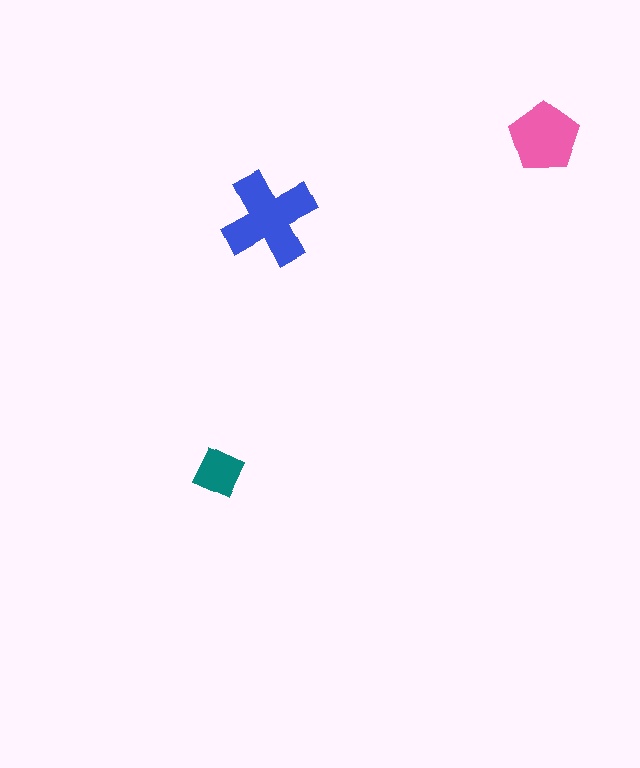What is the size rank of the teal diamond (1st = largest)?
3rd.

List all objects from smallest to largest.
The teal diamond, the pink pentagon, the blue cross.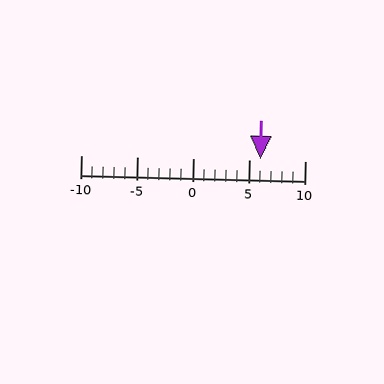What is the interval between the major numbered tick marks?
The major tick marks are spaced 5 units apart.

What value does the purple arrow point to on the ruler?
The purple arrow points to approximately 6.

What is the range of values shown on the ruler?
The ruler shows values from -10 to 10.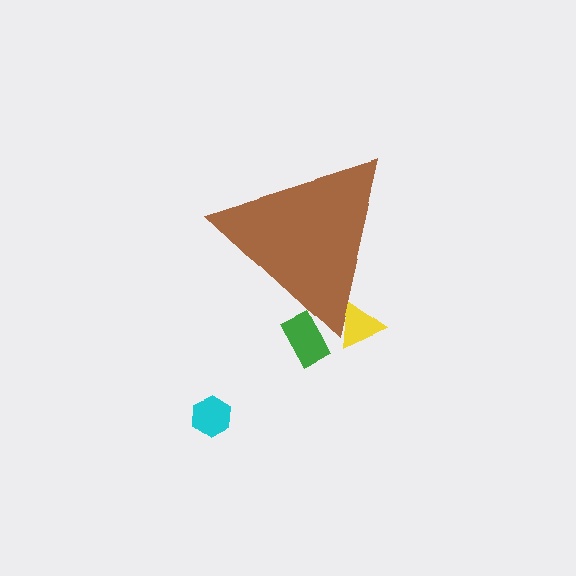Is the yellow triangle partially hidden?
Yes, the yellow triangle is partially hidden behind the brown triangle.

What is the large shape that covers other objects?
A brown triangle.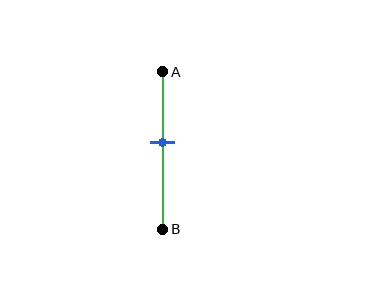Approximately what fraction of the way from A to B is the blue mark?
The blue mark is approximately 45% of the way from A to B.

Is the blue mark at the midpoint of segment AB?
No, the mark is at about 45% from A, not at the 50% midpoint.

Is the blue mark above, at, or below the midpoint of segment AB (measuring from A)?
The blue mark is above the midpoint of segment AB.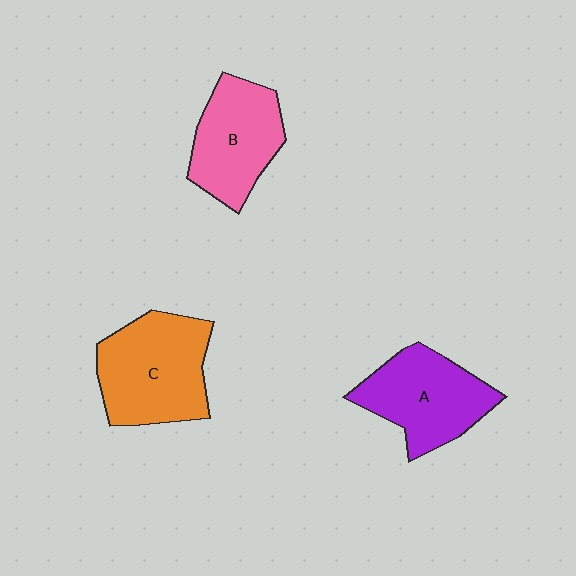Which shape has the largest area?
Shape C (orange).